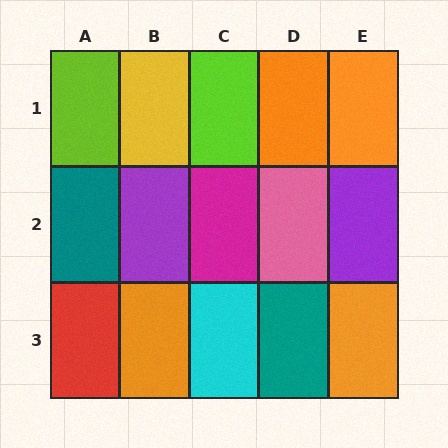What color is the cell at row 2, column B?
Purple.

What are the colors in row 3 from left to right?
Red, orange, cyan, teal, orange.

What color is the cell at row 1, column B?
Yellow.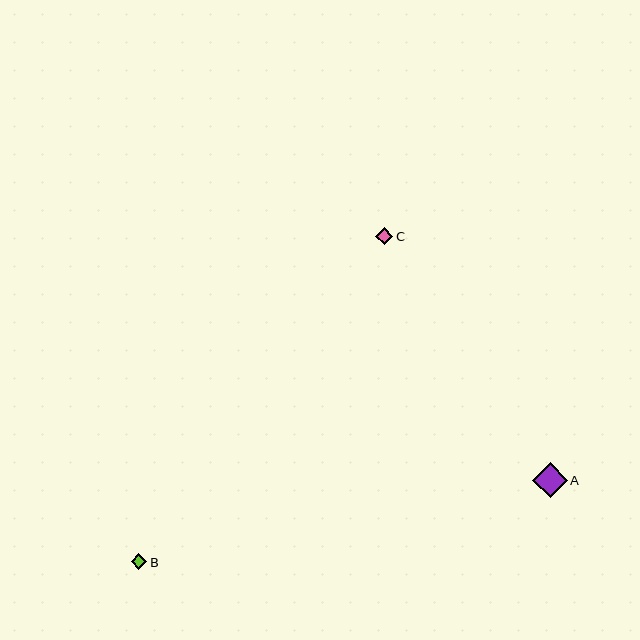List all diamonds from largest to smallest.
From largest to smallest: A, C, B.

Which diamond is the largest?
Diamond A is the largest with a size of approximately 35 pixels.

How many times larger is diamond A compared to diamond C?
Diamond A is approximately 2.0 times the size of diamond C.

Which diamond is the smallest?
Diamond B is the smallest with a size of approximately 16 pixels.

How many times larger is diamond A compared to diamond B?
Diamond A is approximately 2.2 times the size of diamond B.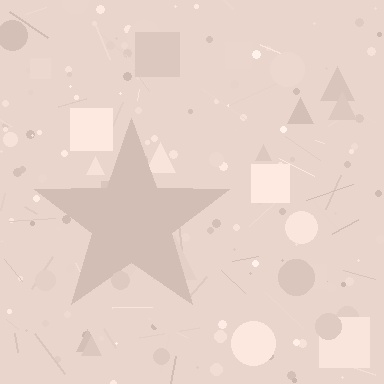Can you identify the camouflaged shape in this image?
The camouflaged shape is a star.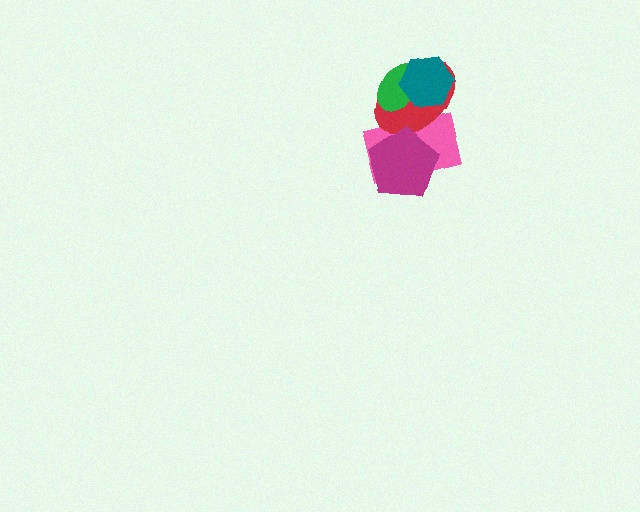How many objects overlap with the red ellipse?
4 objects overlap with the red ellipse.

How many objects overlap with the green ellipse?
3 objects overlap with the green ellipse.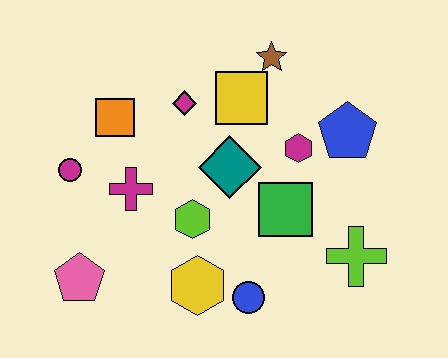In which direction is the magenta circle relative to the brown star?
The magenta circle is to the left of the brown star.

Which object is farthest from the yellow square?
The pink pentagon is farthest from the yellow square.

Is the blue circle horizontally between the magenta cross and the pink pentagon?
No